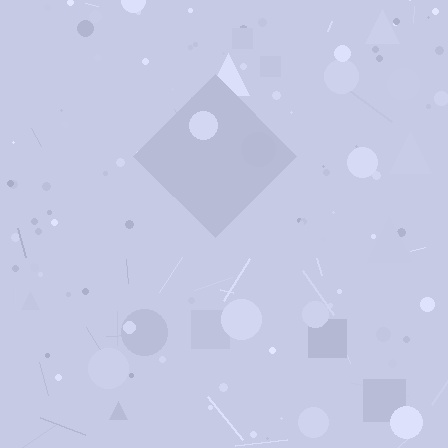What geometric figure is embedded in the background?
A diamond is embedded in the background.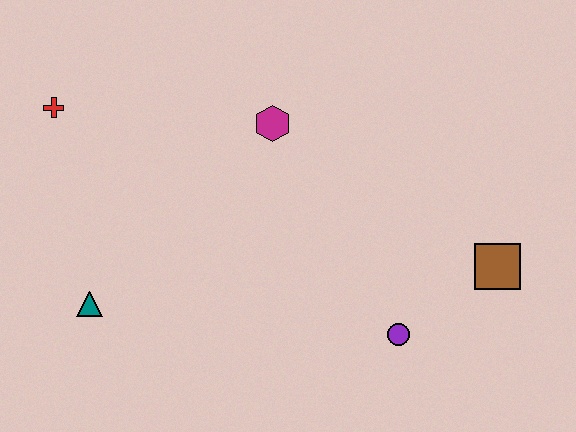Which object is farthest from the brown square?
The red cross is farthest from the brown square.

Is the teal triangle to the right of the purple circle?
No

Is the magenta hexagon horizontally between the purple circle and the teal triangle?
Yes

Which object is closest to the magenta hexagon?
The red cross is closest to the magenta hexagon.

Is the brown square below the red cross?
Yes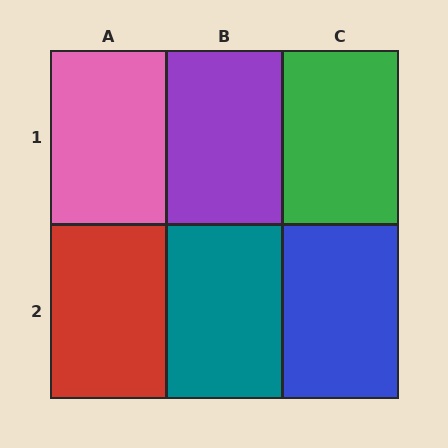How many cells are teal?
1 cell is teal.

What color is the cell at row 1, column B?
Purple.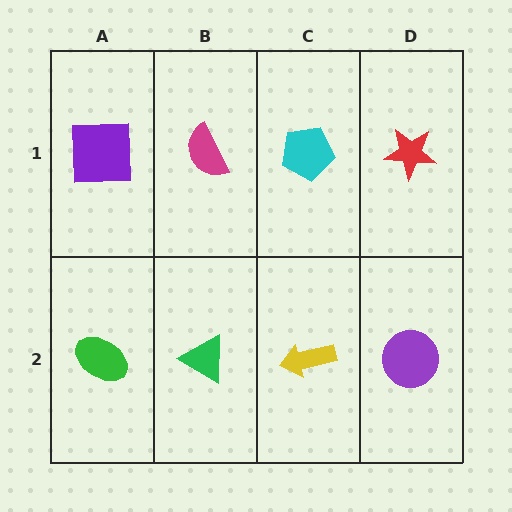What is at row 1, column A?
A purple square.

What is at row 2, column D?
A purple circle.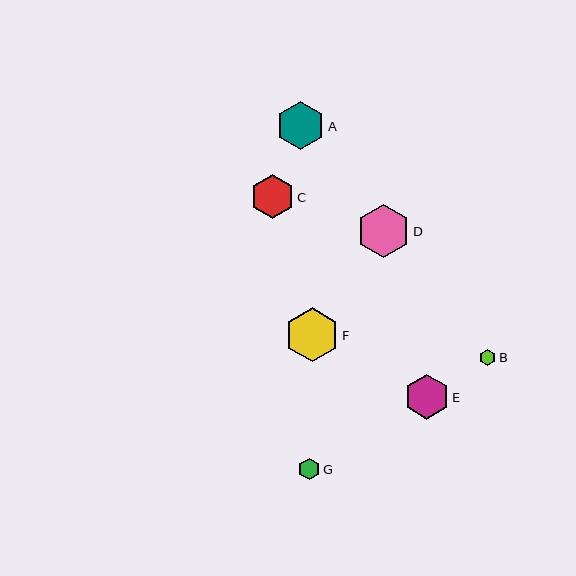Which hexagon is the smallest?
Hexagon B is the smallest with a size of approximately 16 pixels.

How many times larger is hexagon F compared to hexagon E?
Hexagon F is approximately 1.2 times the size of hexagon E.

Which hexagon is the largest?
Hexagon F is the largest with a size of approximately 54 pixels.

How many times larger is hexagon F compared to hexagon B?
Hexagon F is approximately 3.4 times the size of hexagon B.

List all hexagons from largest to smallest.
From largest to smallest: F, D, A, E, C, G, B.